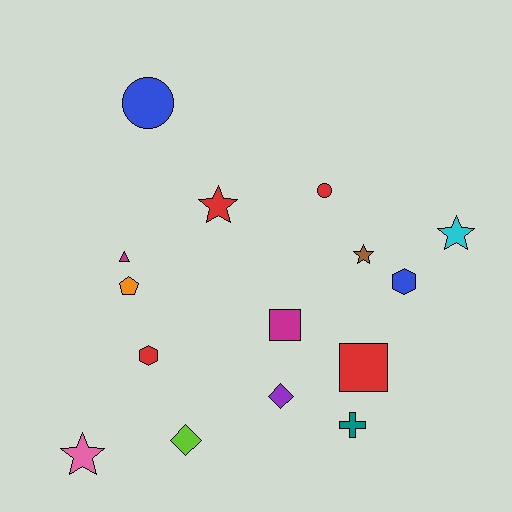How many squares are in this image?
There are 2 squares.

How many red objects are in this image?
There are 4 red objects.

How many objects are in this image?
There are 15 objects.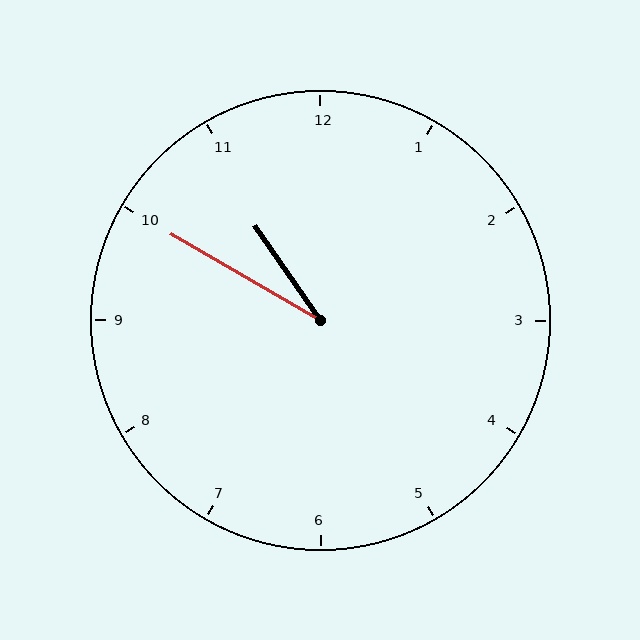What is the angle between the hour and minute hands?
Approximately 25 degrees.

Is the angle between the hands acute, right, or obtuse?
It is acute.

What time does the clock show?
10:50.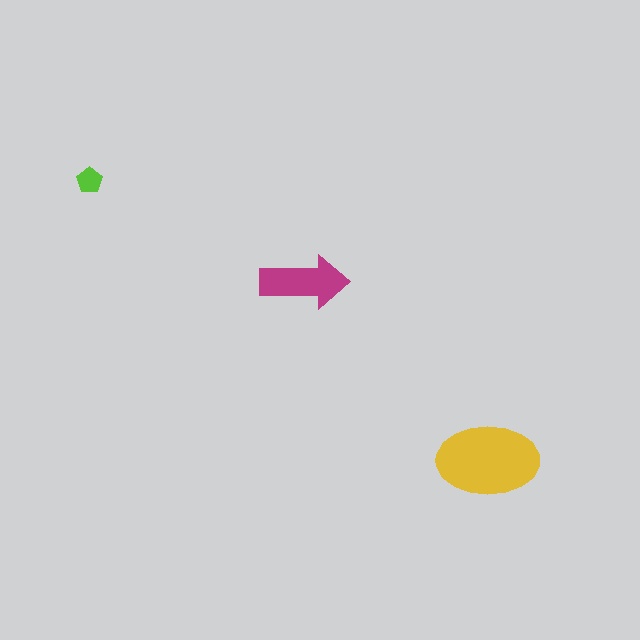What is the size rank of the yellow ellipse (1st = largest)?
1st.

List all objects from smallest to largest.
The lime pentagon, the magenta arrow, the yellow ellipse.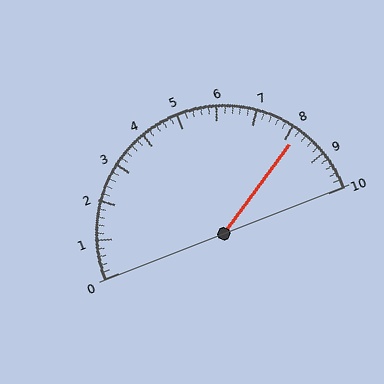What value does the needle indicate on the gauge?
The needle indicates approximately 8.2.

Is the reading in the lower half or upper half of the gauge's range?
The reading is in the upper half of the range (0 to 10).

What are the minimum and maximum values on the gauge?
The gauge ranges from 0 to 10.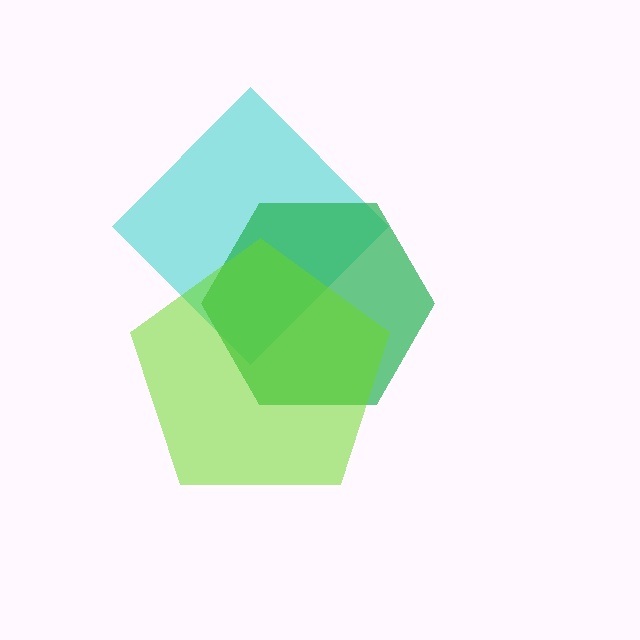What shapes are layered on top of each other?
The layered shapes are: a cyan diamond, a green hexagon, a lime pentagon.